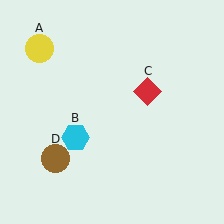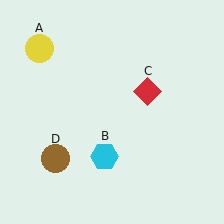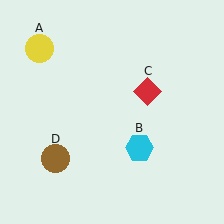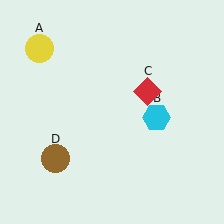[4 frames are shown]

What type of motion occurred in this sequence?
The cyan hexagon (object B) rotated counterclockwise around the center of the scene.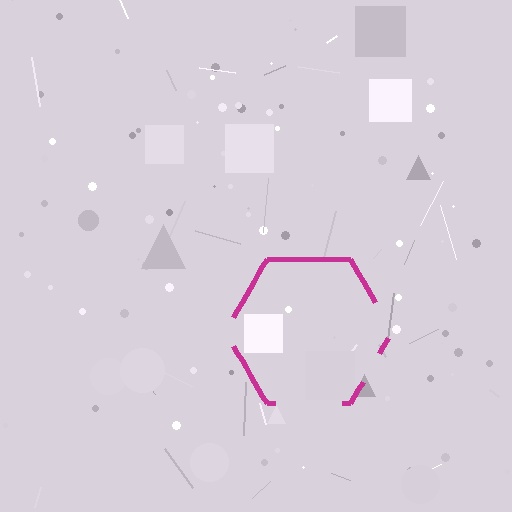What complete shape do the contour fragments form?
The contour fragments form a hexagon.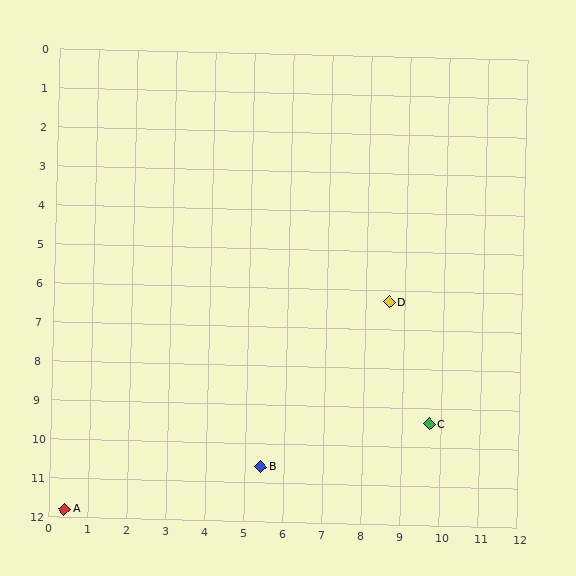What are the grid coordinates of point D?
Point D is at approximately (8.6, 6.3).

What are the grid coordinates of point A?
Point A is at approximately (0.4, 11.8).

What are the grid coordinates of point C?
Point C is at approximately (9.7, 9.4).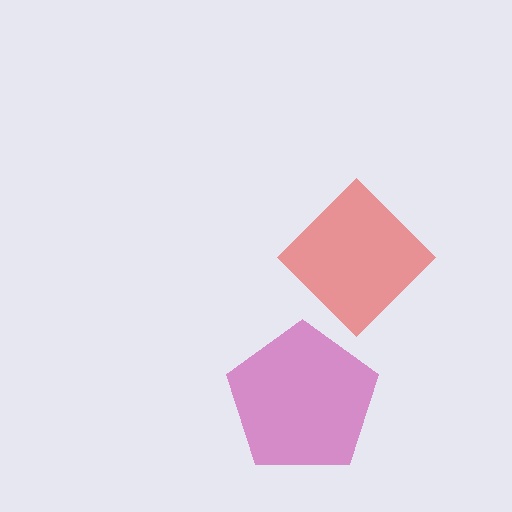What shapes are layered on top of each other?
The layered shapes are: a magenta pentagon, a red diamond.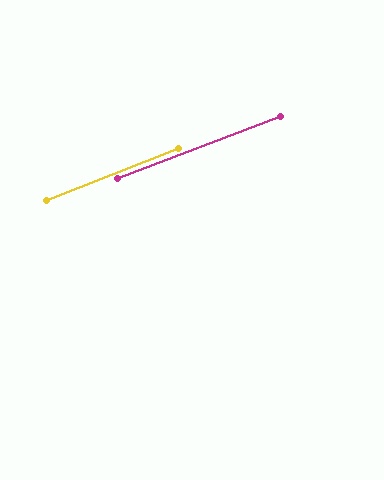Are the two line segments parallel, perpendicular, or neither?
Parallel — their directions differ by only 0.3°.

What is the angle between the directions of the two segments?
Approximately 0 degrees.